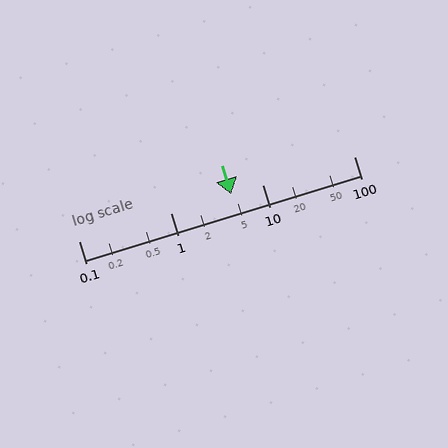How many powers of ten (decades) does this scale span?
The scale spans 3 decades, from 0.1 to 100.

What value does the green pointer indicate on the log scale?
The pointer indicates approximately 4.6.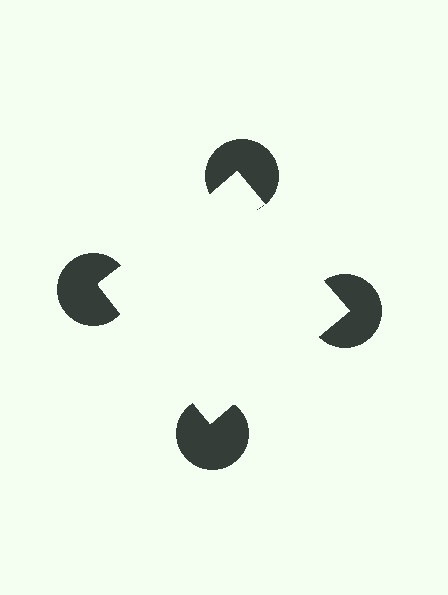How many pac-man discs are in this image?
There are 4 — one at each vertex of the illusory square.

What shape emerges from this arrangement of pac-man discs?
An illusory square — its edges are inferred from the aligned wedge cuts in the pac-man discs, not physically drawn.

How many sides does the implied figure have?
4 sides.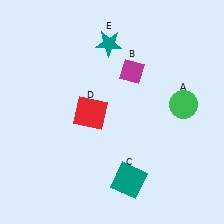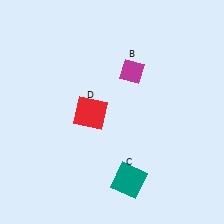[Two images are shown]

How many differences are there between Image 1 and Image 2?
There are 2 differences between the two images.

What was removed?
The green circle (A), the teal star (E) were removed in Image 2.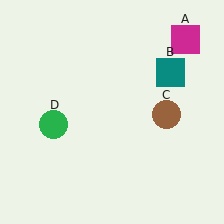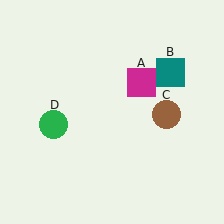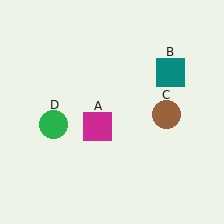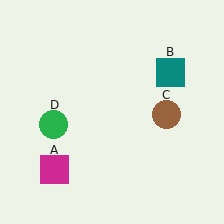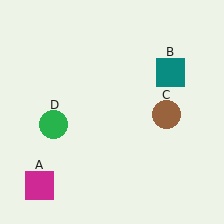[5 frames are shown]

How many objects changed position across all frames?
1 object changed position: magenta square (object A).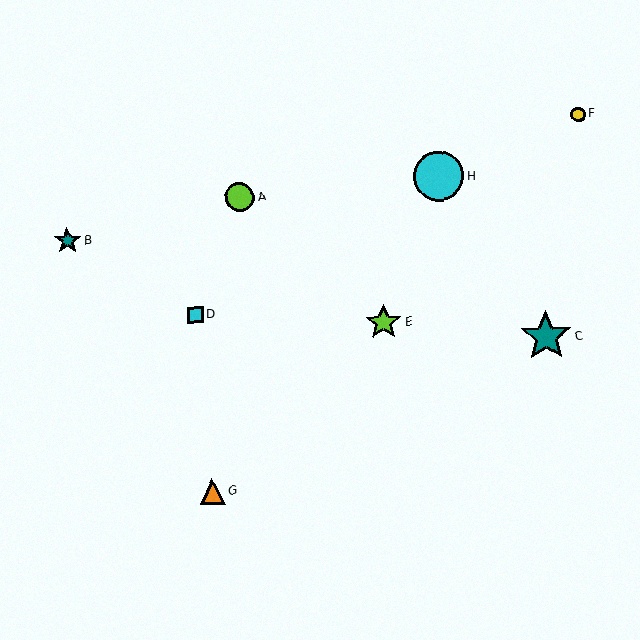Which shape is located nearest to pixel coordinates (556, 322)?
The teal star (labeled C) at (546, 336) is nearest to that location.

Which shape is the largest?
The teal star (labeled C) is the largest.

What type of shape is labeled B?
Shape B is a teal star.